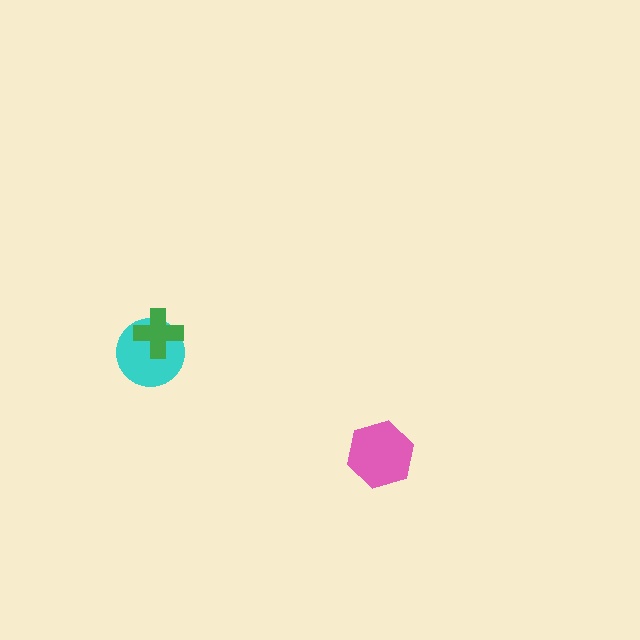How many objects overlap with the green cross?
1 object overlaps with the green cross.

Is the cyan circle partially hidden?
Yes, it is partially covered by another shape.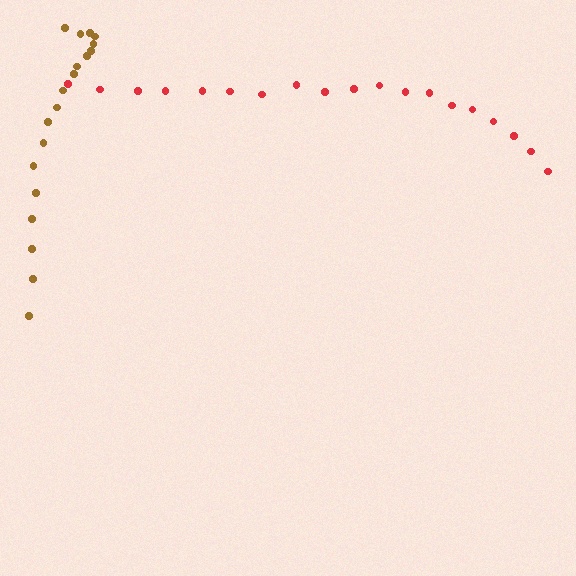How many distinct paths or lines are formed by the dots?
There are 2 distinct paths.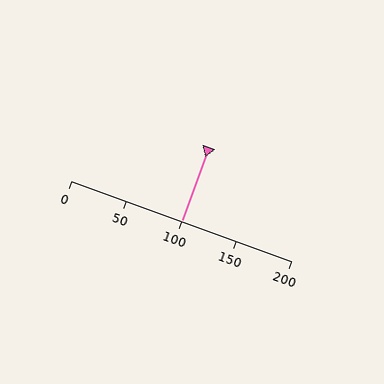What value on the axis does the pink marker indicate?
The marker indicates approximately 100.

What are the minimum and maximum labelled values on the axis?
The axis runs from 0 to 200.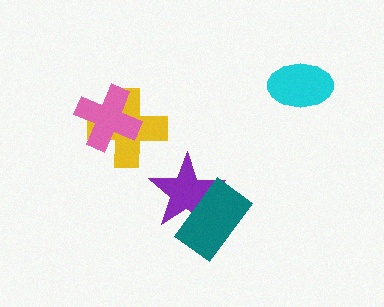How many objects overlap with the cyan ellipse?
0 objects overlap with the cyan ellipse.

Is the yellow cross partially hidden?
Yes, it is partially covered by another shape.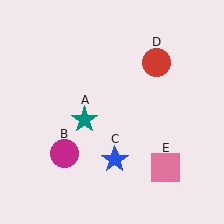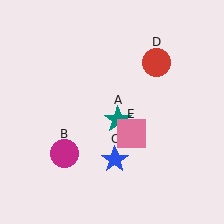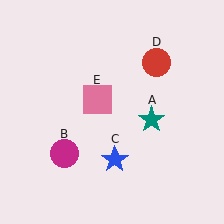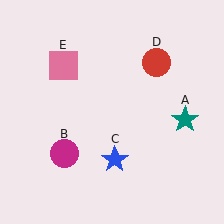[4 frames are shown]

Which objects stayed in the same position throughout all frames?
Magenta circle (object B) and blue star (object C) and red circle (object D) remained stationary.